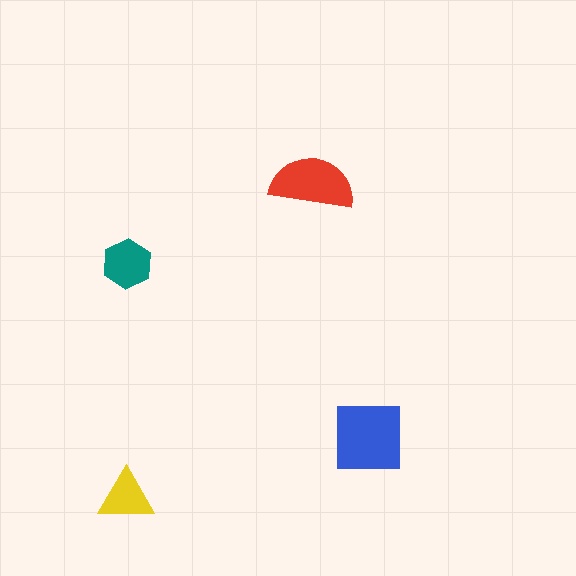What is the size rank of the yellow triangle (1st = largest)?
4th.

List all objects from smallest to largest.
The yellow triangle, the teal hexagon, the red semicircle, the blue square.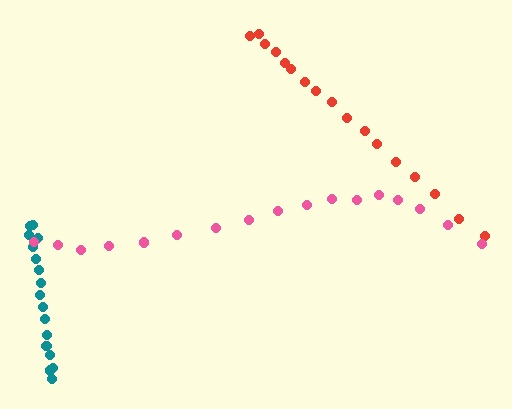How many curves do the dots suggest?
There are 3 distinct paths.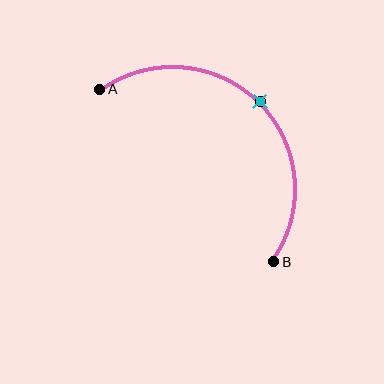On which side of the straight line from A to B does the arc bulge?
The arc bulges above and to the right of the straight line connecting A and B.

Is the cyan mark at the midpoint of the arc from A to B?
Yes. The cyan mark lies on the arc at equal arc-length from both A and B — it is the arc midpoint.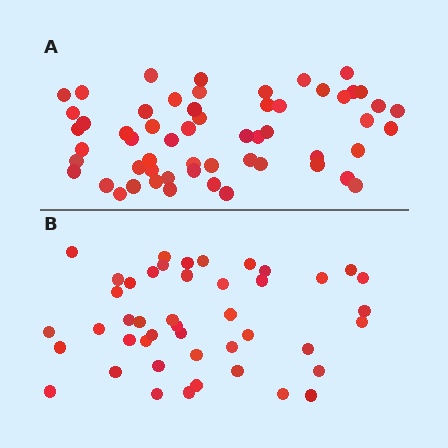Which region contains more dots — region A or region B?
Region A (the top region) has more dots.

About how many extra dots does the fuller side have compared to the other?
Region A has roughly 12 or so more dots than region B.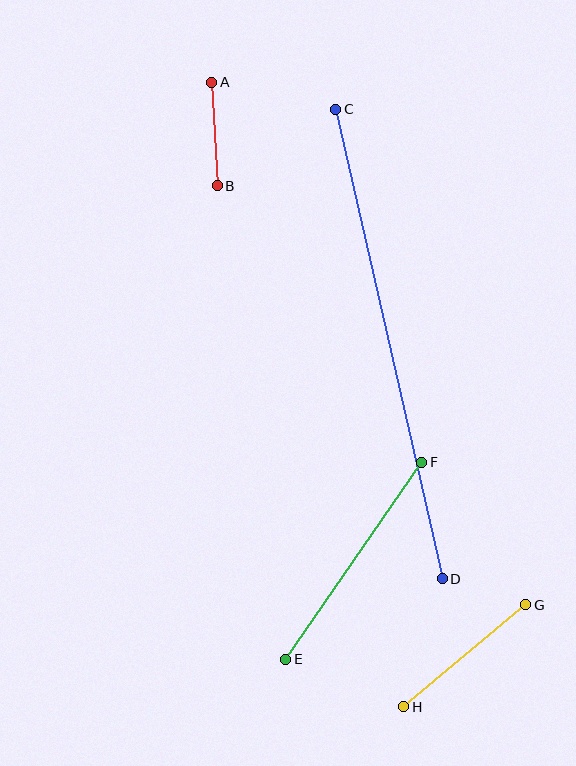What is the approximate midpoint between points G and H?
The midpoint is at approximately (465, 656) pixels.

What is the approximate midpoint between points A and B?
The midpoint is at approximately (214, 134) pixels.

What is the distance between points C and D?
The distance is approximately 481 pixels.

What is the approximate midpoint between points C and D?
The midpoint is at approximately (389, 344) pixels.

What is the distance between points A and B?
The distance is approximately 104 pixels.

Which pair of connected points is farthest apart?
Points C and D are farthest apart.